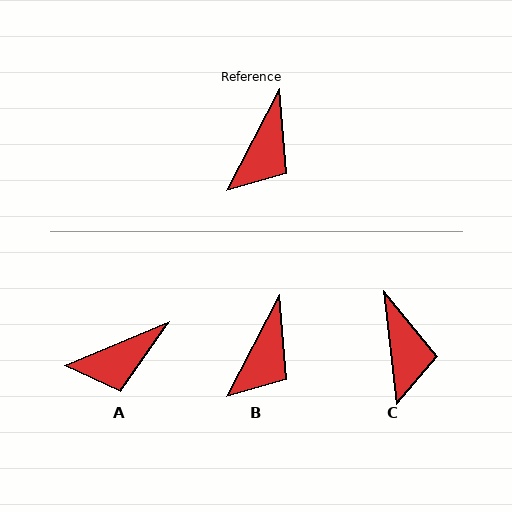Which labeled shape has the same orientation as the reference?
B.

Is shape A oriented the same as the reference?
No, it is off by about 40 degrees.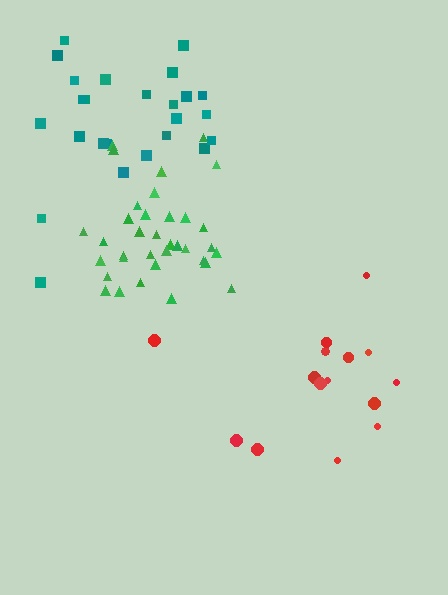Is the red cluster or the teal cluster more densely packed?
Teal.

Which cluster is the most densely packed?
Green.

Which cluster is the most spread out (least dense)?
Red.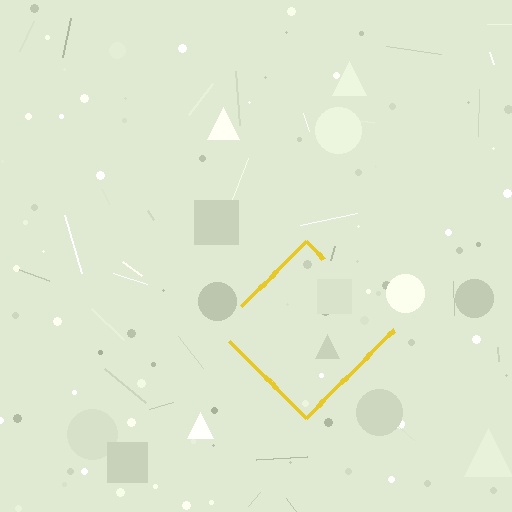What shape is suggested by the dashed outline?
The dashed outline suggests a diamond.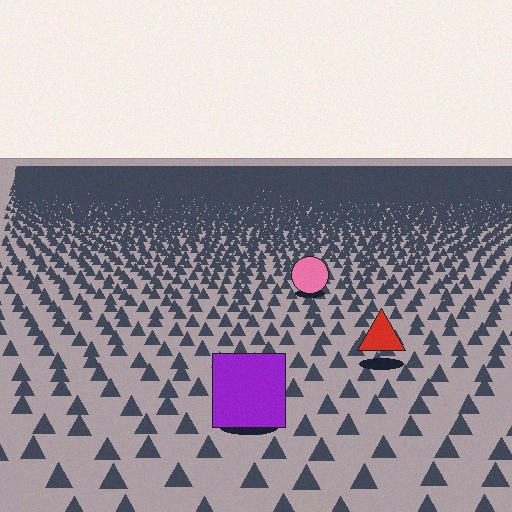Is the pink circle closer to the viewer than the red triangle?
No. The red triangle is closer — you can tell from the texture gradient: the ground texture is coarser near it.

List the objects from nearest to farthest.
From nearest to farthest: the purple square, the red triangle, the pink circle.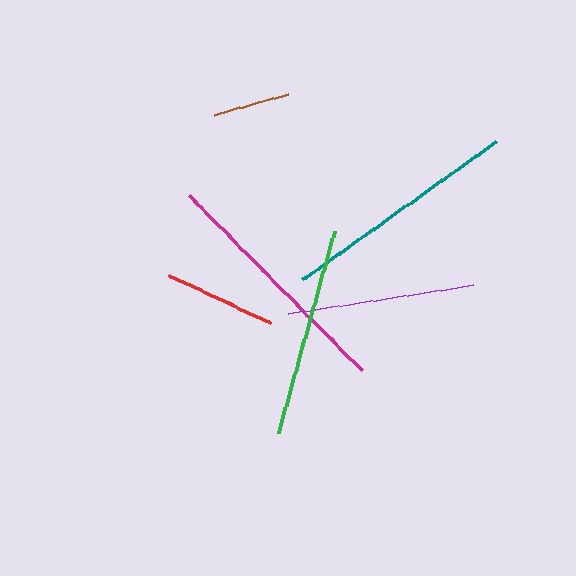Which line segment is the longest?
The magenta line is the longest at approximately 246 pixels.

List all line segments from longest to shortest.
From longest to shortest: magenta, teal, green, purple, red, brown.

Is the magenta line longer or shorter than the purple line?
The magenta line is longer than the purple line.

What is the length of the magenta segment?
The magenta segment is approximately 246 pixels long.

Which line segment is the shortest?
The brown line is the shortest at approximately 77 pixels.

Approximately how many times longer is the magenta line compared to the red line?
The magenta line is approximately 2.2 times the length of the red line.